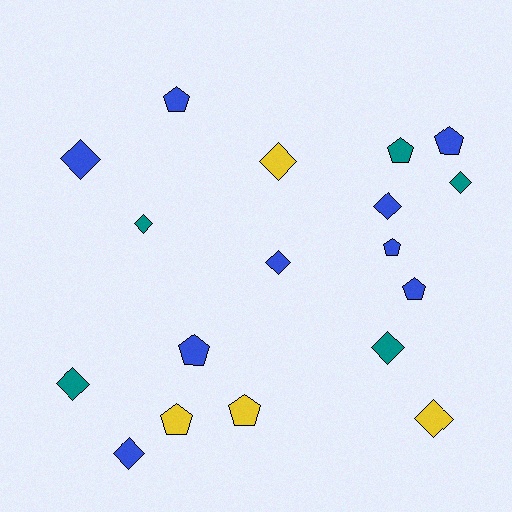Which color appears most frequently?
Blue, with 9 objects.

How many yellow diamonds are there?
There are 2 yellow diamonds.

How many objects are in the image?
There are 18 objects.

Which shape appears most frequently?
Diamond, with 10 objects.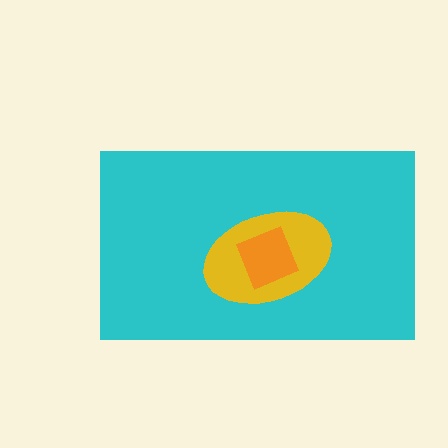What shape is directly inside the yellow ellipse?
The orange square.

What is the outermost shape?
The cyan rectangle.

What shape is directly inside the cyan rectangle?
The yellow ellipse.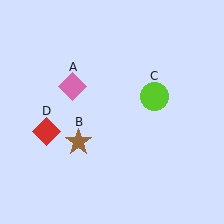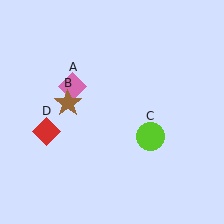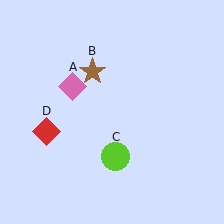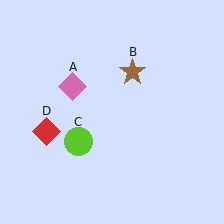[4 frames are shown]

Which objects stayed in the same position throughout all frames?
Pink diamond (object A) and red diamond (object D) remained stationary.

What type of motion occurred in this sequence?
The brown star (object B), lime circle (object C) rotated clockwise around the center of the scene.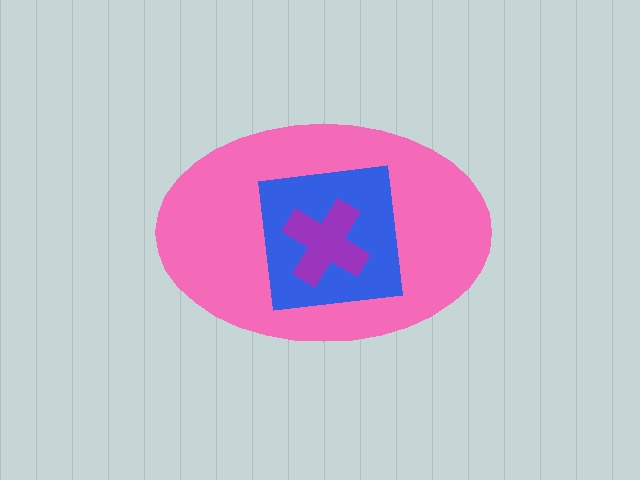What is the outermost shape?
The pink ellipse.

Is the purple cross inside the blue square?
Yes.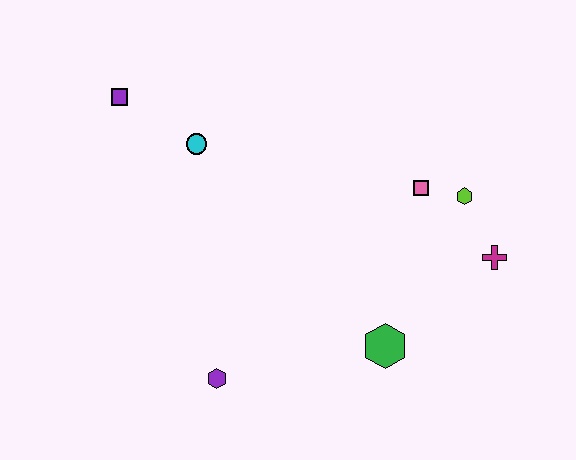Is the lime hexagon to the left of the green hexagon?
No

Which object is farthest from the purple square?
The magenta cross is farthest from the purple square.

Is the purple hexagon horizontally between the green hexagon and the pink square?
No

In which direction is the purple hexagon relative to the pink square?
The purple hexagon is to the left of the pink square.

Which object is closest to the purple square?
The cyan circle is closest to the purple square.